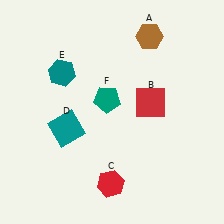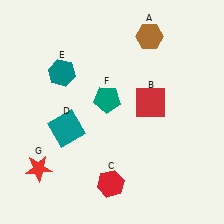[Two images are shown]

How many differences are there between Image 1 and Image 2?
There is 1 difference between the two images.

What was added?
A red star (G) was added in Image 2.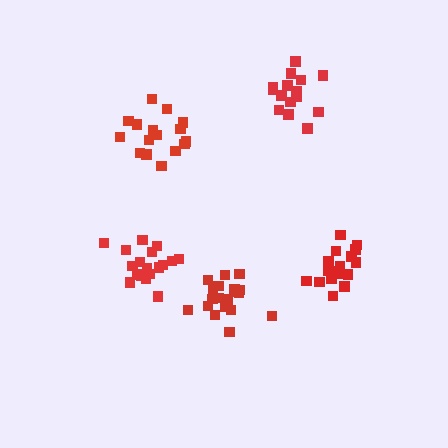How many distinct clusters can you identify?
There are 5 distinct clusters.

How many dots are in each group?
Group 1: 17 dots, Group 2: 18 dots, Group 3: 16 dots, Group 4: 20 dots, Group 5: 19 dots (90 total).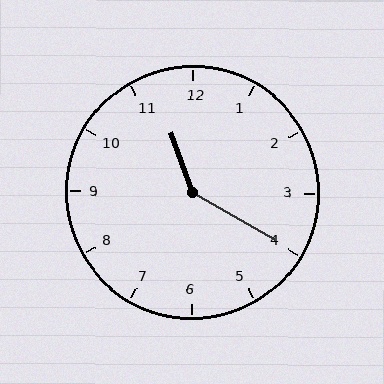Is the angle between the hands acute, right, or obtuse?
It is obtuse.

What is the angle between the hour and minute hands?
Approximately 140 degrees.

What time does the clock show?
11:20.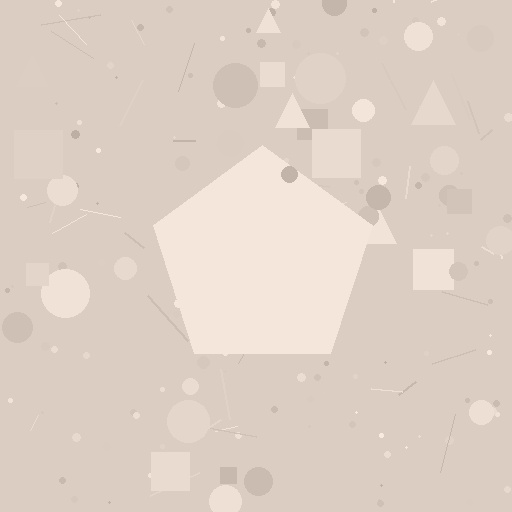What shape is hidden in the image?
A pentagon is hidden in the image.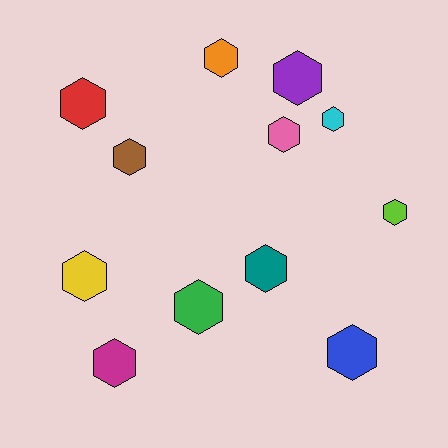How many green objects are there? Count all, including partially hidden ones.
There is 1 green object.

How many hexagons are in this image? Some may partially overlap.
There are 12 hexagons.